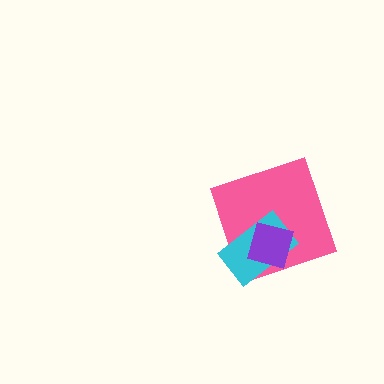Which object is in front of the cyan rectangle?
The purple square is in front of the cyan rectangle.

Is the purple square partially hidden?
No, no other shape covers it.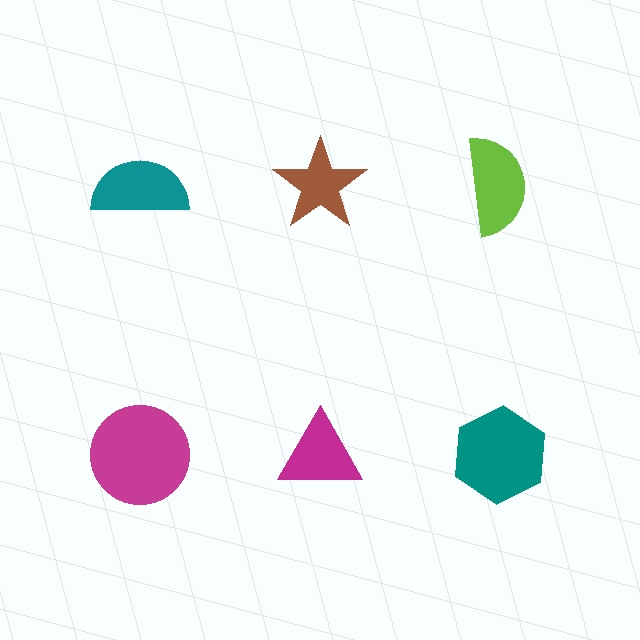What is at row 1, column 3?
A lime semicircle.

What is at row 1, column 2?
A brown star.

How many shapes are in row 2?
3 shapes.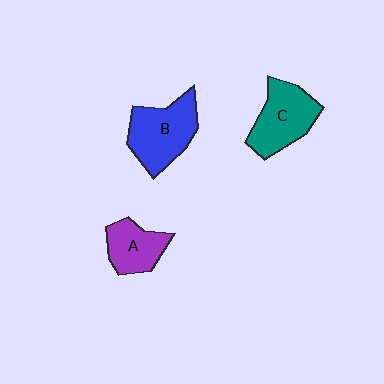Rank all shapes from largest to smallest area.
From largest to smallest: B (blue), C (teal), A (purple).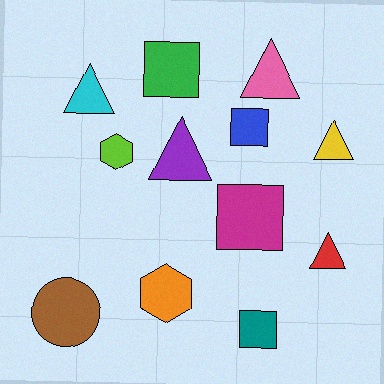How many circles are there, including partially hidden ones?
There is 1 circle.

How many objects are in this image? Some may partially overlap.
There are 12 objects.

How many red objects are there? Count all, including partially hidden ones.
There is 1 red object.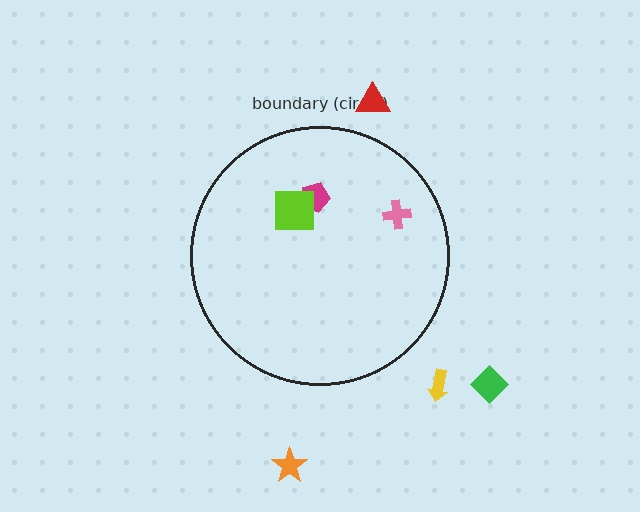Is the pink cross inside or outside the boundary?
Inside.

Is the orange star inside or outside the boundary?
Outside.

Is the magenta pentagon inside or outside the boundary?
Inside.